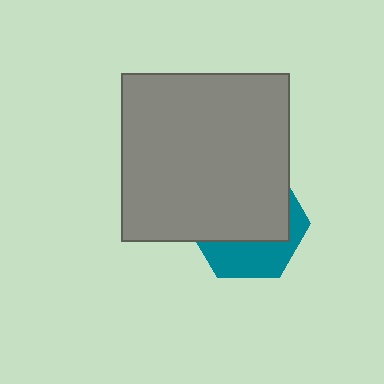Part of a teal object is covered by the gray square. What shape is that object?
It is a hexagon.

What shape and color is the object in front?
The object in front is a gray square.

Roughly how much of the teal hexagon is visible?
A small part of it is visible (roughly 36%).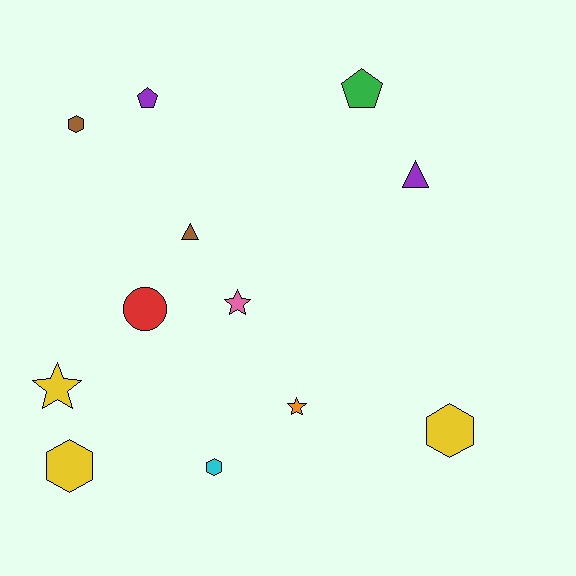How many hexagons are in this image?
There are 4 hexagons.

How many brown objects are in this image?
There are 2 brown objects.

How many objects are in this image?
There are 12 objects.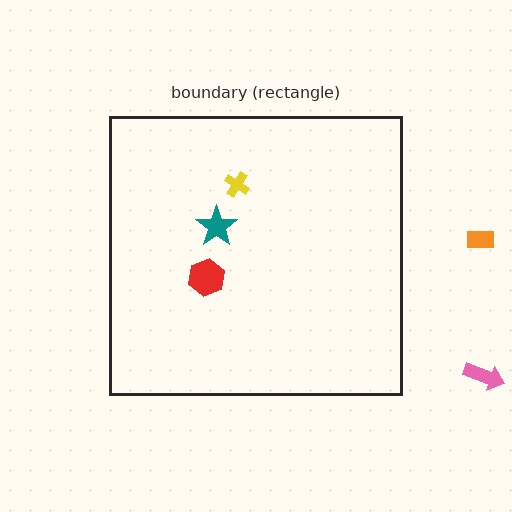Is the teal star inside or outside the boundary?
Inside.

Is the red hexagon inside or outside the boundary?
Inside.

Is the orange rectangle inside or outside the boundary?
Outside.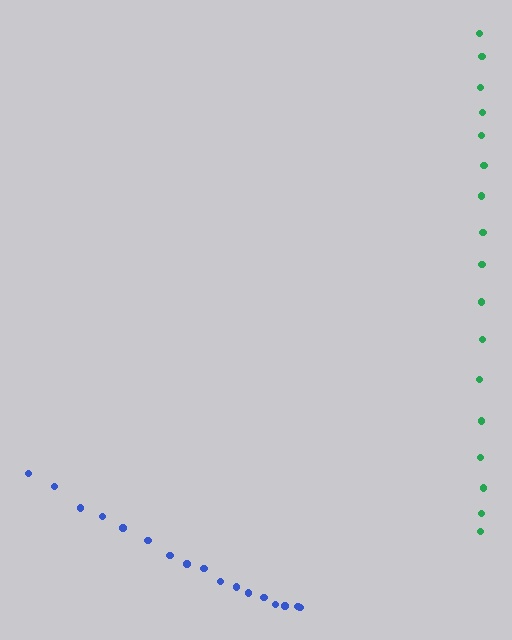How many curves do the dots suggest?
There are 2 distinct paths.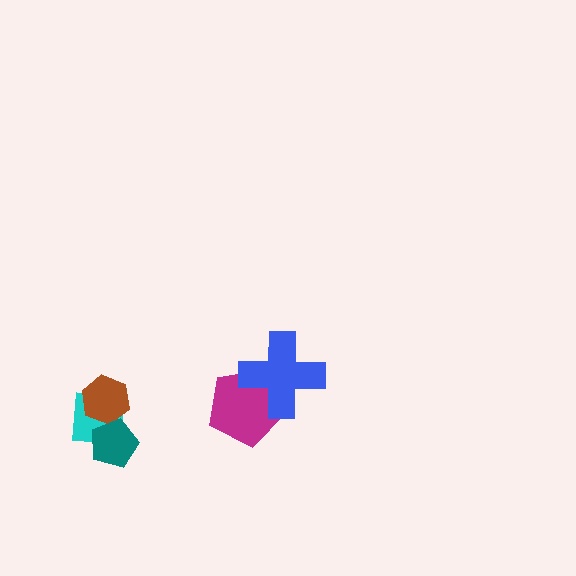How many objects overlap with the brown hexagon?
2 objects overlap with the brown hexagon.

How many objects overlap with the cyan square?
2 objects overlap with the cyan square.